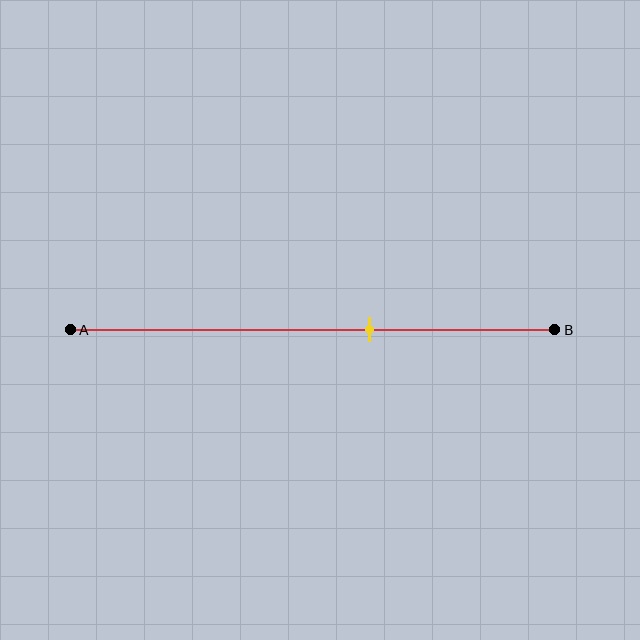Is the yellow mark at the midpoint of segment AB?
No, the mark is at about 60% from A, not at the 50% midpoint.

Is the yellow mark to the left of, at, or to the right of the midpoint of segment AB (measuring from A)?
The yellow mark is to the right of the midpoint of segment AB.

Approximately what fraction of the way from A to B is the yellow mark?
The yellow mark is approximately 60% of the way from A to B.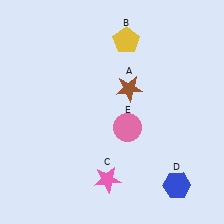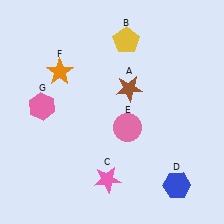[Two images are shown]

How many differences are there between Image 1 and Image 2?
There are 2 differences between the two images.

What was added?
An orange star (F), a pink hexagon (G) were added in Image 2.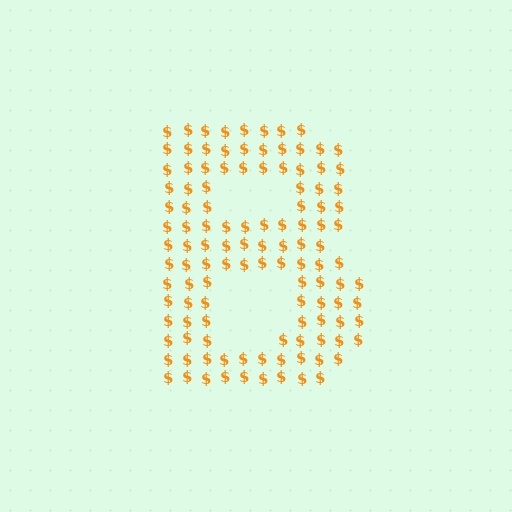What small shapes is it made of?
It is made of small dollar signs.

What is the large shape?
The large shape is the letter B.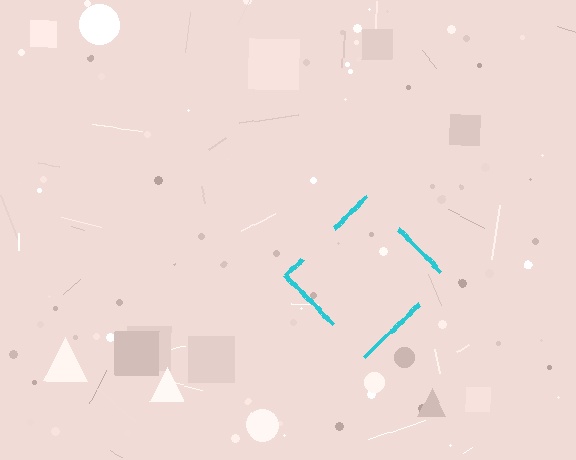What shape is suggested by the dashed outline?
The dashed outline suggests a diamond.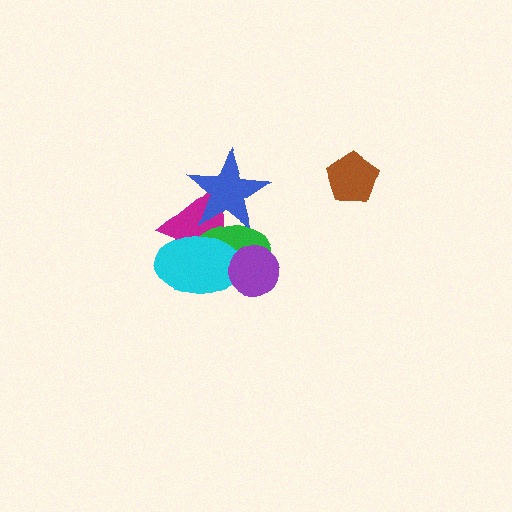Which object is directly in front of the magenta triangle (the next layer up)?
The blue star is directly in front of the magenta triangle.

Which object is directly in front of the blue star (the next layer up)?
The green ellipse is directly in front of the blue star.